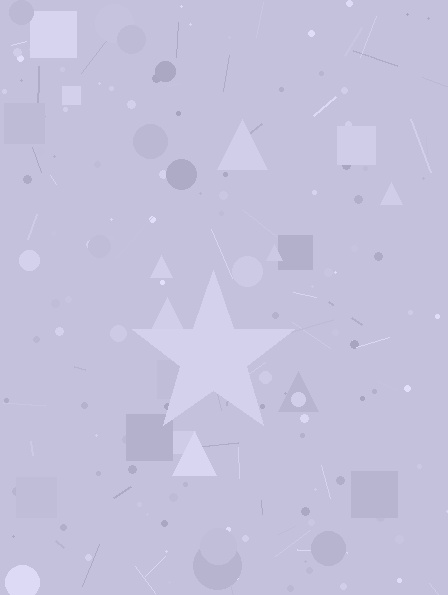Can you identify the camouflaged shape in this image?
The camouflaged shape is a star.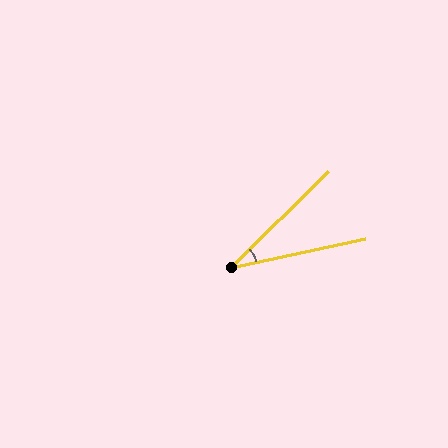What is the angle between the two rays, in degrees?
Approximately 32 degrees.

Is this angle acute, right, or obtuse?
It is acute.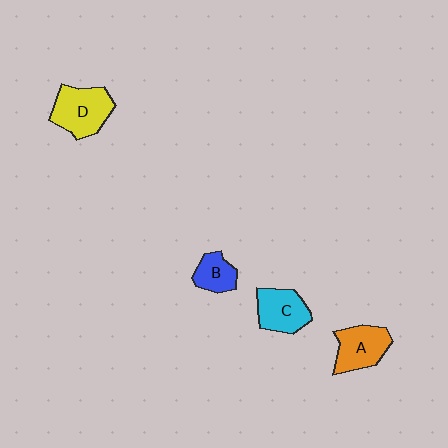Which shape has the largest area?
Shape D (yellow).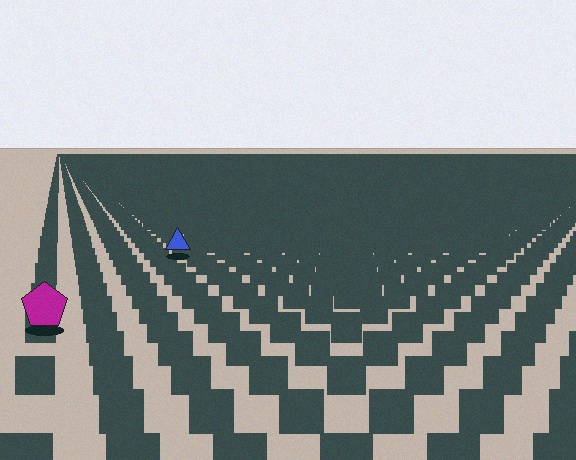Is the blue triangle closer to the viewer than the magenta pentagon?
No. The magenta pentagon is closer — you can tell from the texture gradient: the ground texture is coarser near it.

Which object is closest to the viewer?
The magenta pentagon is closest. The texture marks near it are larger and more spread out.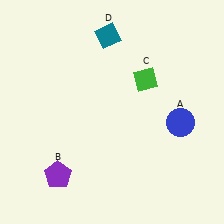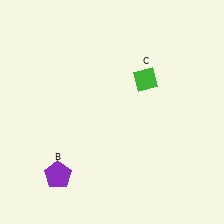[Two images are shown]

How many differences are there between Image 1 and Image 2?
There are 2 differences between the two images.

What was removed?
The blue circle (A), the teal diamond (D) were removed in Image 2.